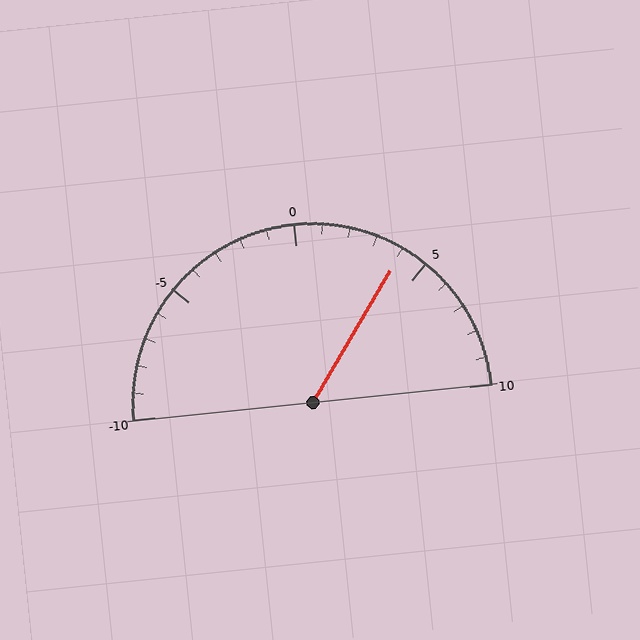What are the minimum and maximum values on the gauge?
The gauge ranges from -10 to 10.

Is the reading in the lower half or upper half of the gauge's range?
The reading is in the upper half of the range (-10 to 10).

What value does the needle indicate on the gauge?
The needle indicates approximately 4.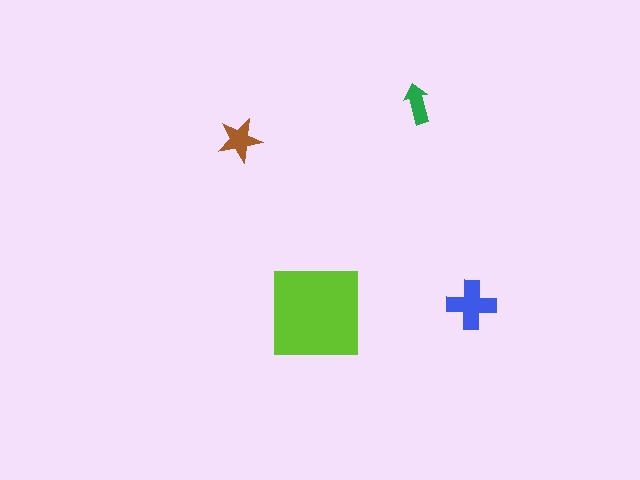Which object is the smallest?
The green arrow.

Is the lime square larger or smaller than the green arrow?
Larger.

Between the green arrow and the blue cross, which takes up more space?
The blue cross.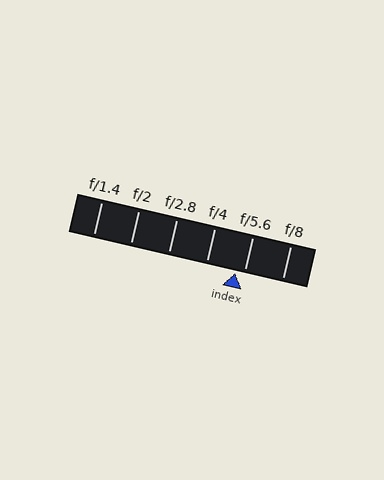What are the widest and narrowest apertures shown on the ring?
The widest aperture shown is f/1.4 and the narrowest is f/8.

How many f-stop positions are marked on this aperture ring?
There are 6 f-stop positions marked.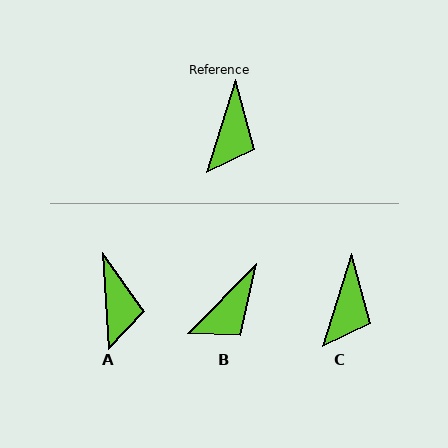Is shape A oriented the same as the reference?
No, it is off by about 21 degrees.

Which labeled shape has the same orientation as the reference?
C.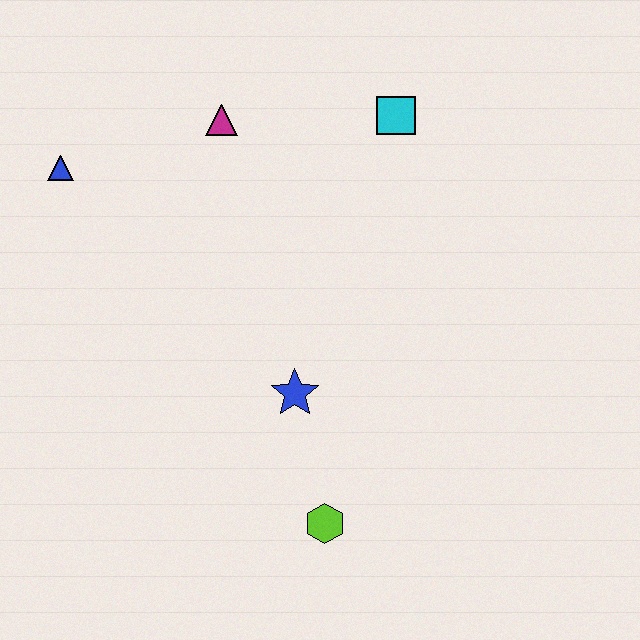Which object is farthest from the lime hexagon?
The blue triangle is farthest from the lime hexagon.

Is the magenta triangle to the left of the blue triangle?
No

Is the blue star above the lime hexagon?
Yes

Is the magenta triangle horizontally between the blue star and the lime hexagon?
No